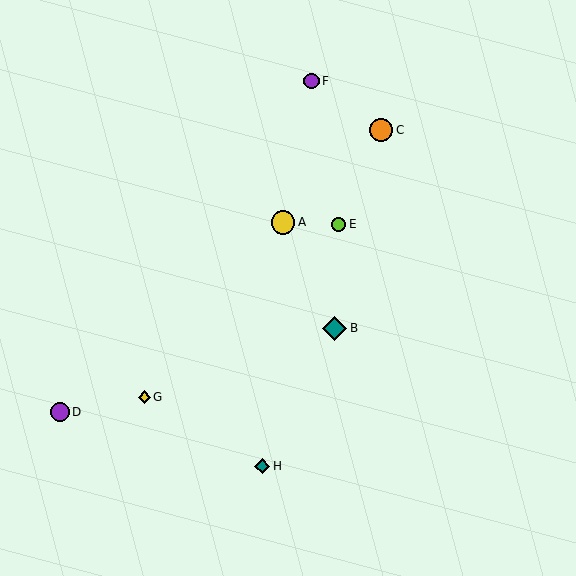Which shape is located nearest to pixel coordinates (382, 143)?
The orange circle (labeled C) at (381, 130) is nearest to that location.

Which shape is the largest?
The teal diamond (labeled B) is the largest.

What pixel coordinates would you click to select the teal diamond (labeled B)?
Click at (334, 328) to select the teal diamond B.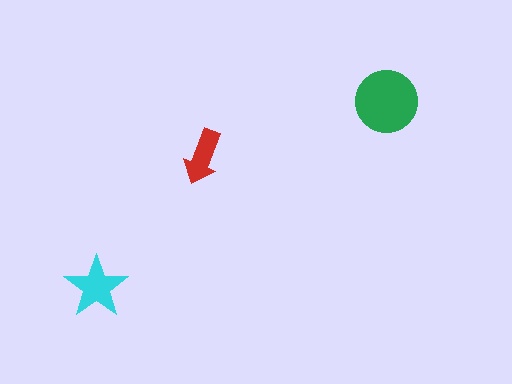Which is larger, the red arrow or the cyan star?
The cyan star.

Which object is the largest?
The green circle.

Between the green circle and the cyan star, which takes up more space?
The green circle.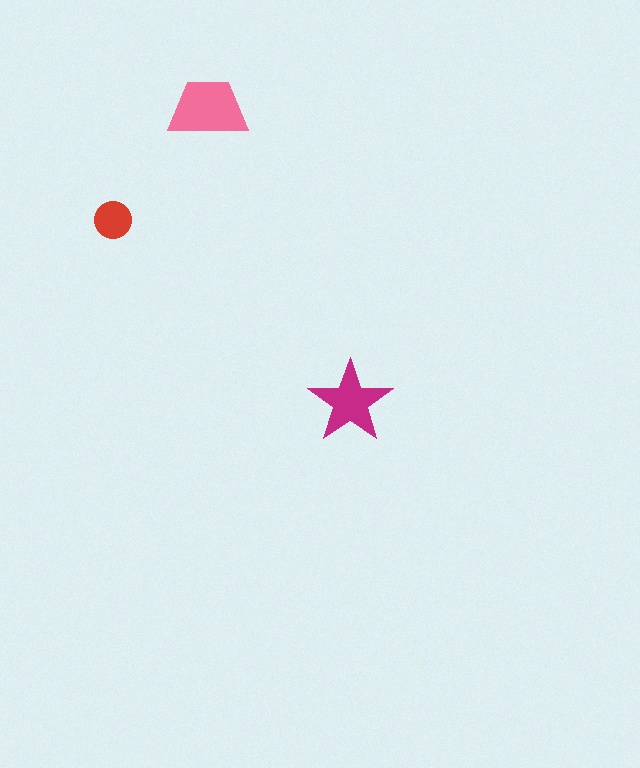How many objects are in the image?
There are 3 objects in the image.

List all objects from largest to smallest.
The pink trapezoid, the magenta star, the red circle.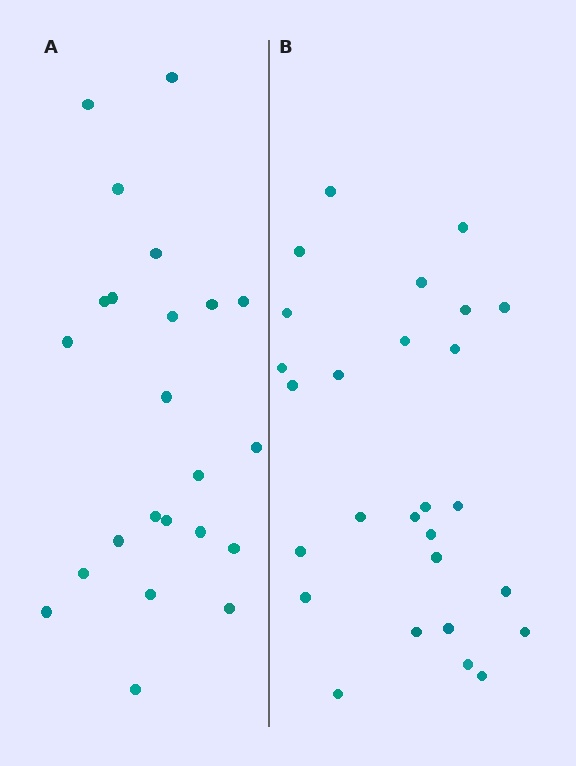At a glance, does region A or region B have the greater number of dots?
Region B (the right region) has more dots.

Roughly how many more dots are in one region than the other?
Region B has about 4 more dots than region A.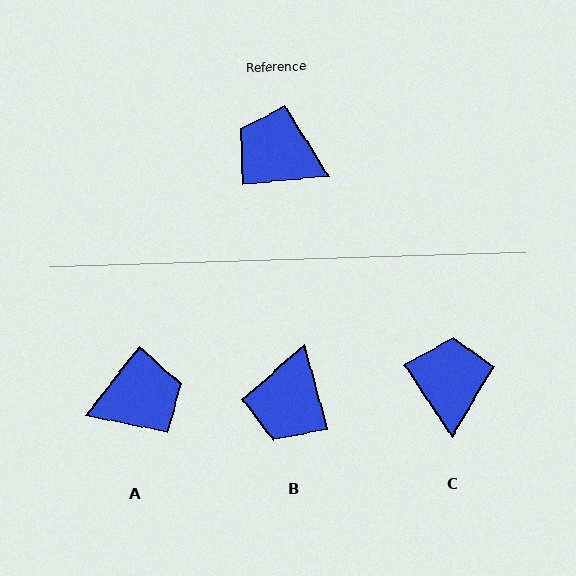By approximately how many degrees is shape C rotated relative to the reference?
Approximately 62 degrees clockwise.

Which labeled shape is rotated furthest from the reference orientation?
A, about 134 degrees away.